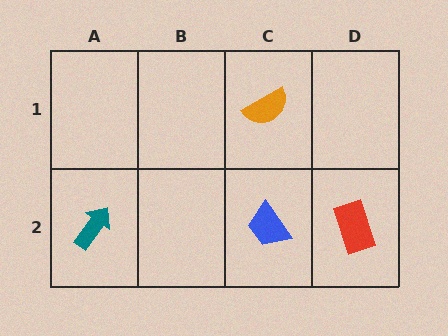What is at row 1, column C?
An orange semicircle.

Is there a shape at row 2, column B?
No, that cell is empty.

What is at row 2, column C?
A blue trapezoid.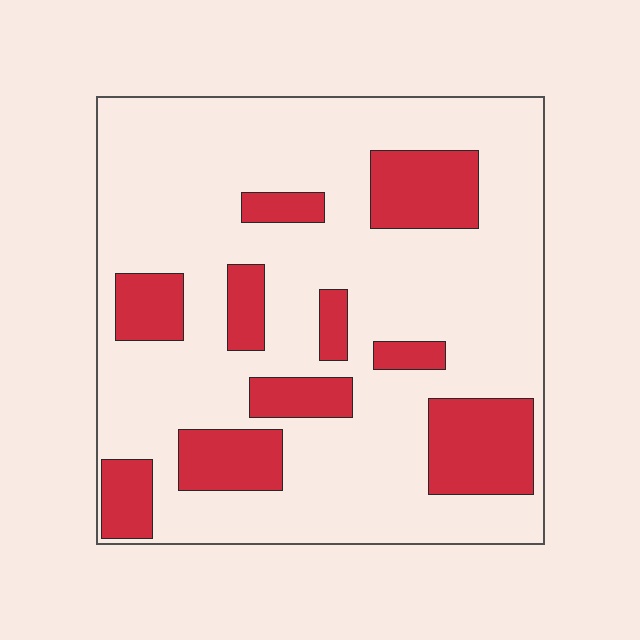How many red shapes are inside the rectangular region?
10.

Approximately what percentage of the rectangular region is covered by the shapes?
Approximately 25%.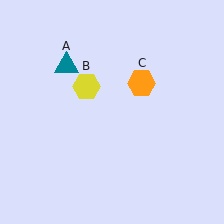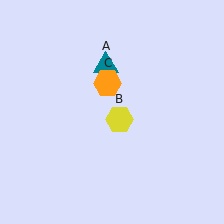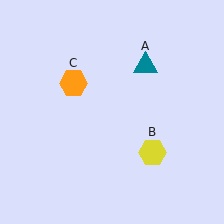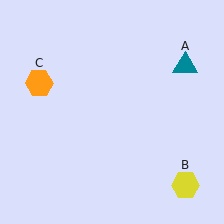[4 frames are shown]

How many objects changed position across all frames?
3 objects changed position: teal triangle (object A), yellow hexagon (object B), orange hexagon (object C).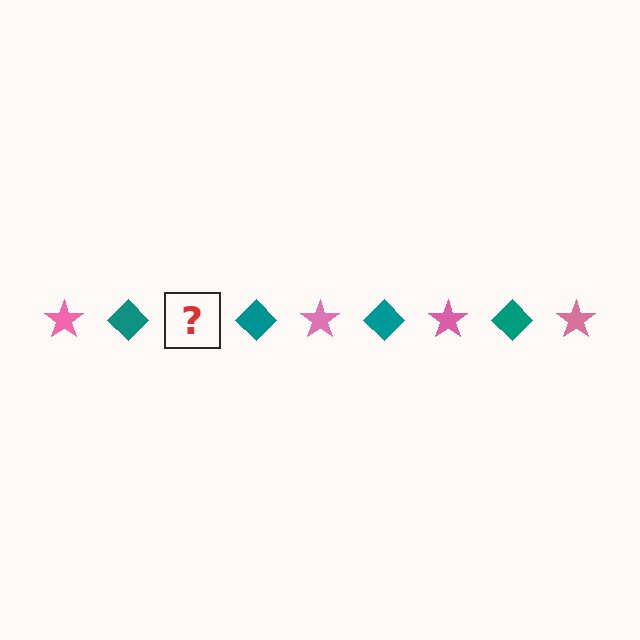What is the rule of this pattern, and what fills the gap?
The rule is that the pattern alternates between pink star and teal diamond. The gap should be filled with a pink star.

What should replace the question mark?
The question mark should be replaced with a pink star.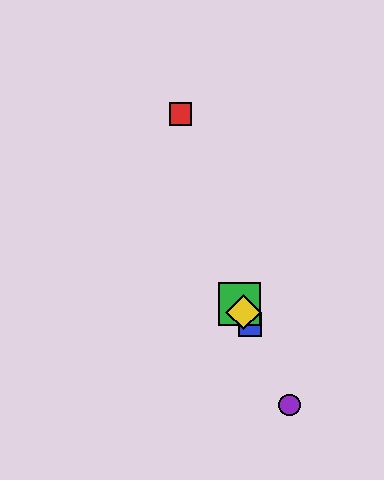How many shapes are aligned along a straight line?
4 shapes (the blue square, the green square, the yellow diamond, the purple circle) are aligned along a straight line.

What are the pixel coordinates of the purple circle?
The purple circle is at (289, 405).